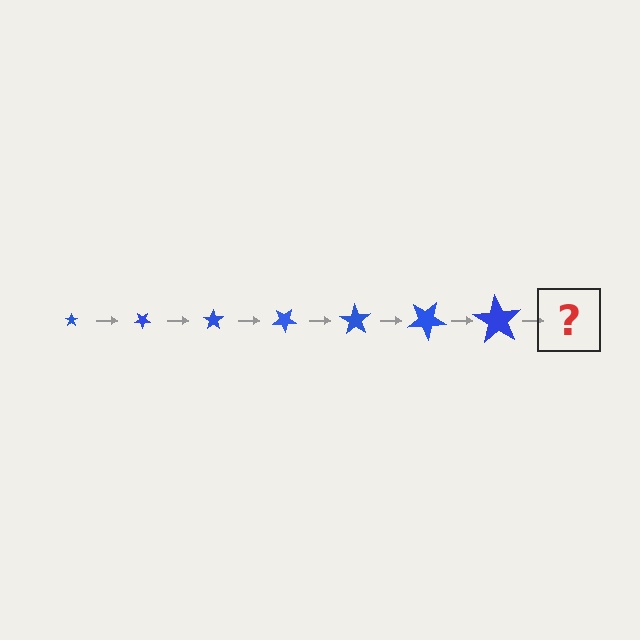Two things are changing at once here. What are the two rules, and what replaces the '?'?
The two rules are that the star grows larger each step and it rotates 35 degrees each step. The '?' should be a star, larger than the previous one and rotated 245 degrees from the start.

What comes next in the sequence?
The next element should be a star, larger than the previous one and rotated 245 degrees from the start.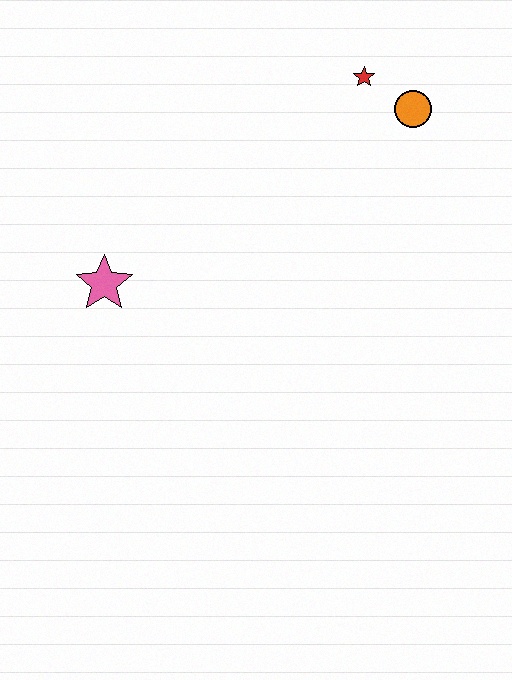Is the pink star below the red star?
Yes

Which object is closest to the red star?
The orange circle is closest to the red star.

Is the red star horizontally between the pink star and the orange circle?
Yes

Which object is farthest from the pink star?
The orange circle is farthest from the pink star.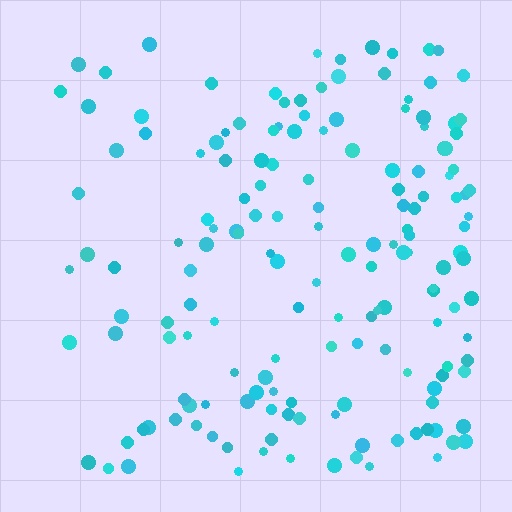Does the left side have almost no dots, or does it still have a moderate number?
Still a moderate number, just noticeably fewer than the right.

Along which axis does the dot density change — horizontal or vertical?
Horizontal.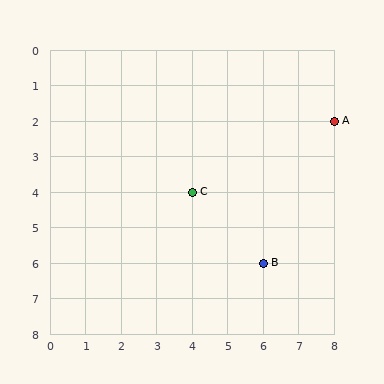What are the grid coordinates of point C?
Point C is at grid coordinates (4, 4).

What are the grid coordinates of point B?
Point B is at grid coordinates (6, 6).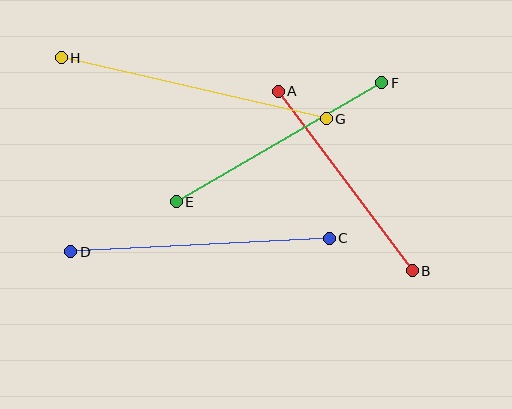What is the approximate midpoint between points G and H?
The midpoint is at approximately (194, 88) pixels.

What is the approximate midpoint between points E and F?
The midpoint is at approximately (279, 142) pixels.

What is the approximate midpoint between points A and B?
The midpoint is at approximately (345, 181) pixels.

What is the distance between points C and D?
The distance is approximately 259 pixels.